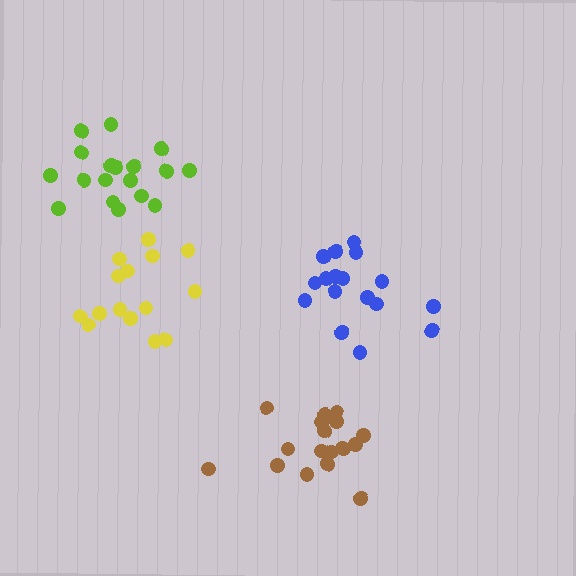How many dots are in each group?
Group 1: 15 dots, Group 2: 18 dots, Group 3: 17 dots, Group 4: 18 dots (68 total).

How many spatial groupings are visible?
There are 4 spatial groupings.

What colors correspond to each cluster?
The clusters are colored: yellow, lime, blue, brown.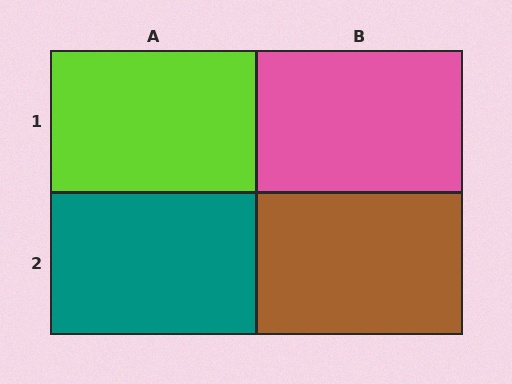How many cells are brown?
1 cell is brown.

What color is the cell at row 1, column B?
Pink.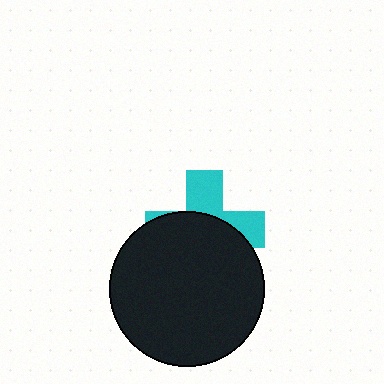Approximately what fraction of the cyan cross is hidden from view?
Roughly 62% of the cyan cross is hidden behind the black circle.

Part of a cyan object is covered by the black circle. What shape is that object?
It is a cross.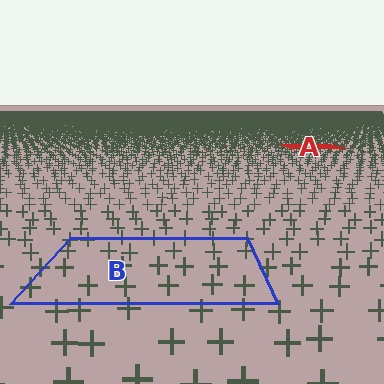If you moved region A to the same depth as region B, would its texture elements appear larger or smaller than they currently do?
They would appear larger. At a closer depth, the same texture elements are projected at a bigger on-screen size.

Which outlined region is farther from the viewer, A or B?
Region A is farther from the viewer — the texture elements inside it appear smaller and more densely packed.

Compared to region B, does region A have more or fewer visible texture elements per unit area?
Region A has more texture elements per unit area — they are packed more densely because it is farther away.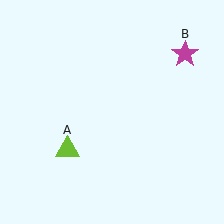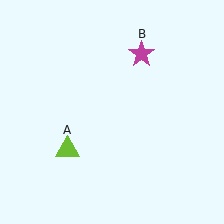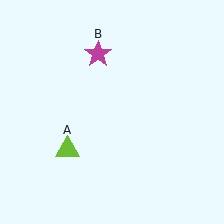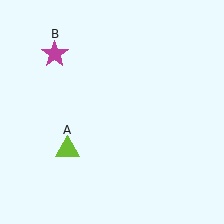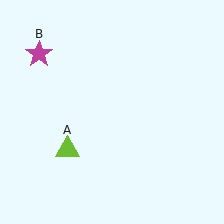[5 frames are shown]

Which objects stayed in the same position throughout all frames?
Lime triangle (object A) remained stationary.